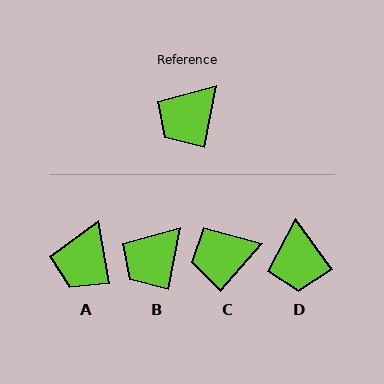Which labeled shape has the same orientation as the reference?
B.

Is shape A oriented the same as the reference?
No, it is off by about 21 degrees.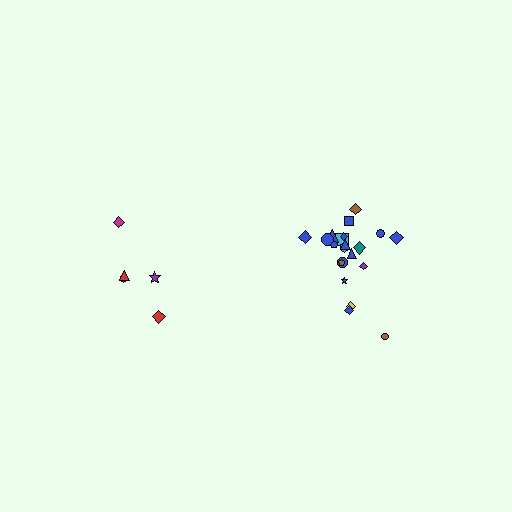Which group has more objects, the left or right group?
The right group.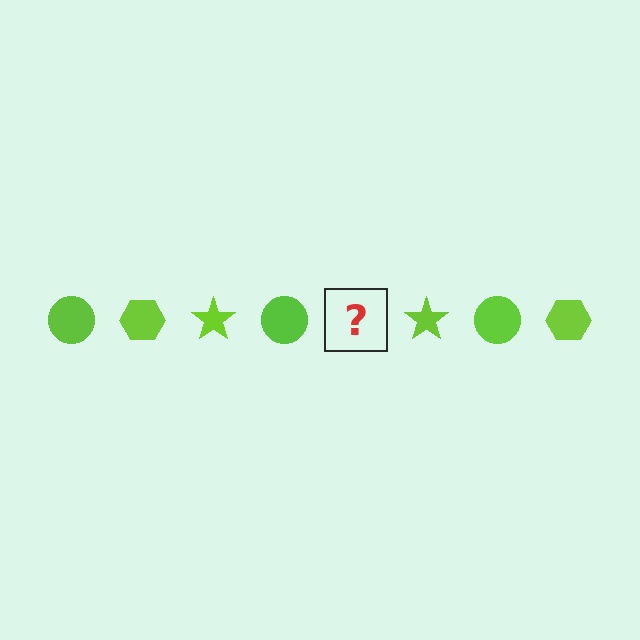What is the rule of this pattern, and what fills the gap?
The rule is that the pattern cycles through circle, hexagon, star shapes in lime. The gap should be filled with a lime hexagon.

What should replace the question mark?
The question mark should be replaced with a lime hexagon.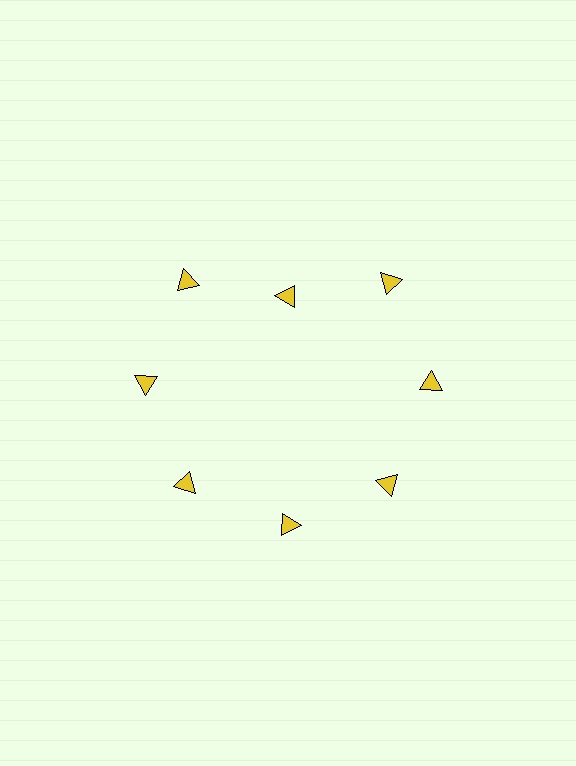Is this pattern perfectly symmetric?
No. The 8 yellow triangles are arranged in a ring, but one element near the 12 o'clock position is pulled inward toward the center, breaking the 8-fold rotational symmetry.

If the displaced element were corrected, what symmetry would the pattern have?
It would have 8-fold rotational symmetry — the pattern would map onto itself every 45 degrees.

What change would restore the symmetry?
The symmetry would be restored by moving it outward, back onto the ring so that all 8 triangles sit at equal angles and equal distance from the center.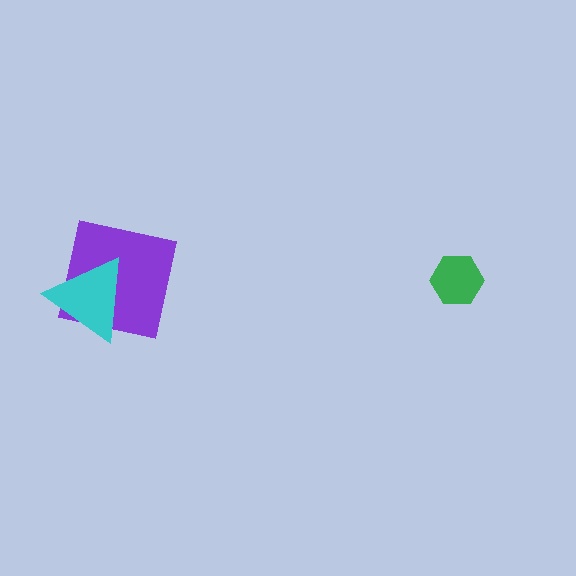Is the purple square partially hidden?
Yes, it is partially covered by another shape.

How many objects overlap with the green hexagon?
0 objects overlap with the green hexagon.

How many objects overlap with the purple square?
1 object overlaps with the purple square.